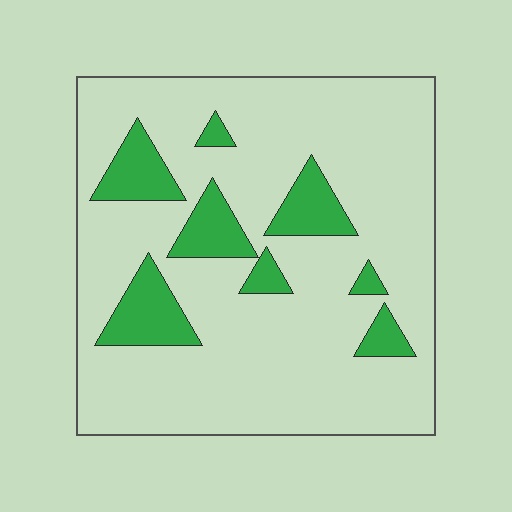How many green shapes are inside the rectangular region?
8.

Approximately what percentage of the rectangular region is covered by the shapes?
Approximately 15%.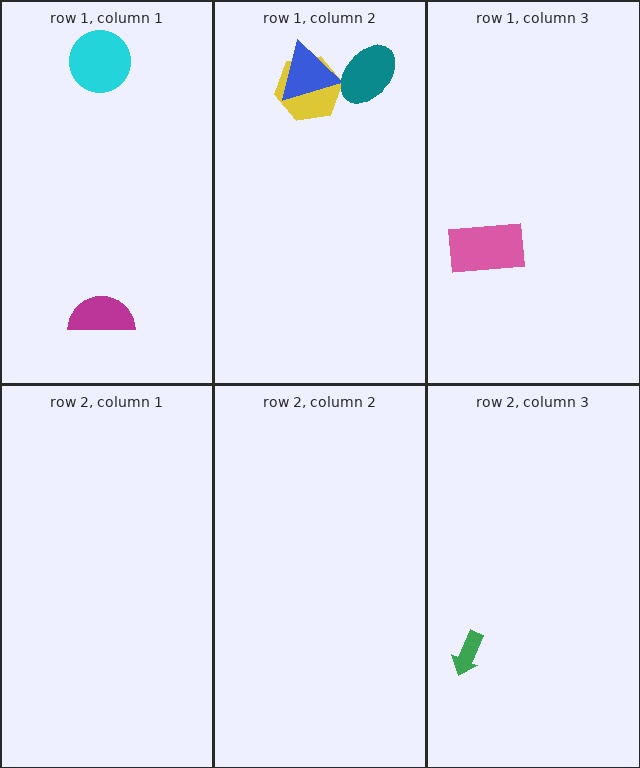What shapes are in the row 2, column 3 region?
The green arrow.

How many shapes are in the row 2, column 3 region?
1.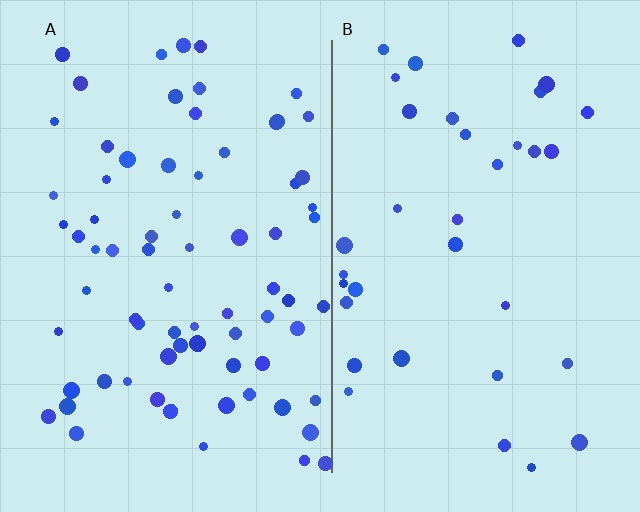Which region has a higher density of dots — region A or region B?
A (the left).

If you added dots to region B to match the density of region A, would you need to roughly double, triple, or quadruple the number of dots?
Approximately double.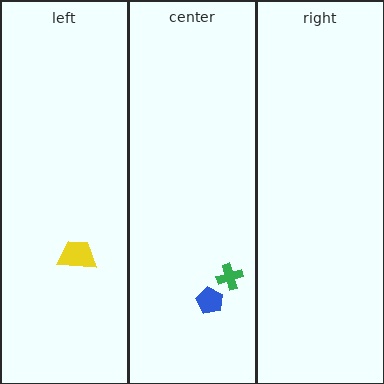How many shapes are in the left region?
1.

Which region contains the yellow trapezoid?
The left region.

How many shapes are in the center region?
2.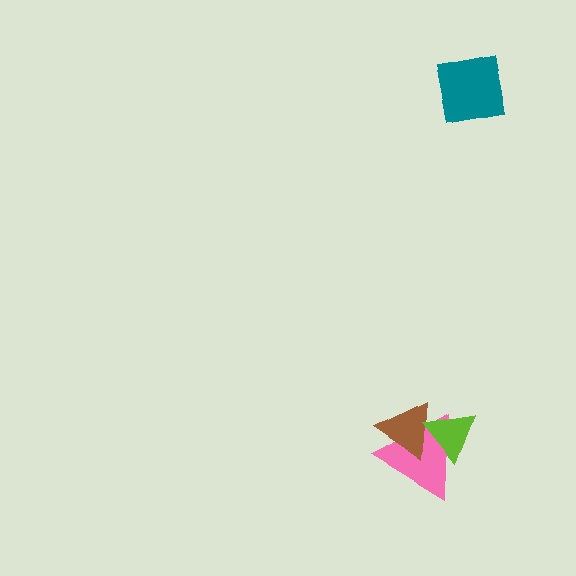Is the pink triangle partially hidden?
Yes, it is partially covered by another shape.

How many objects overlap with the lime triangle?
2 objects overlap with the lime triangle.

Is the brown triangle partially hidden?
Yes, it is partially covered by another shape.